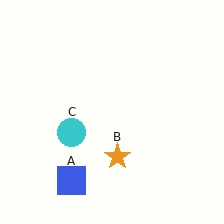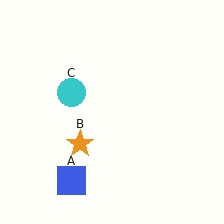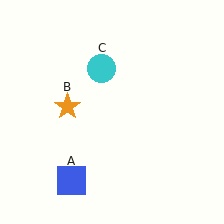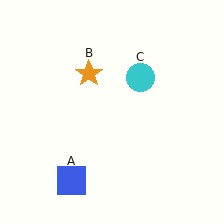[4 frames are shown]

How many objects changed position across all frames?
2 objects changed position: orange star (object B), cyan circle (object C).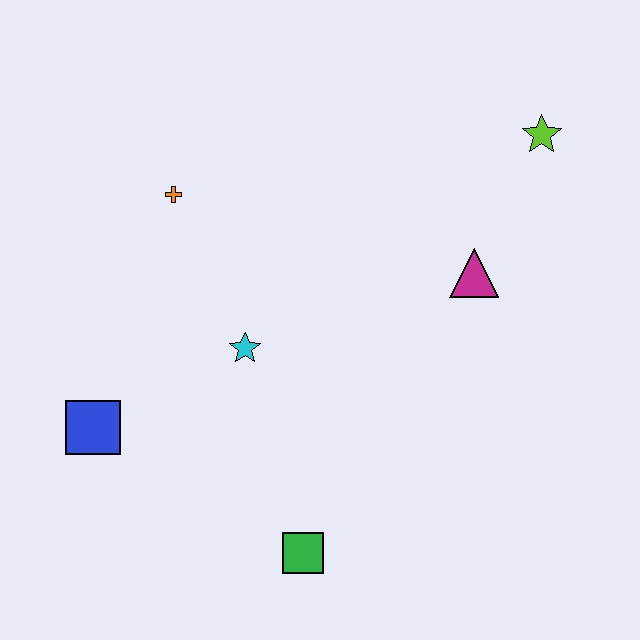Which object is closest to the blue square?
The cyan star is closest to the blue square.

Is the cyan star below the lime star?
Yes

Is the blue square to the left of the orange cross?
Yes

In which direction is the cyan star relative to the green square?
The cyan star is above the green square.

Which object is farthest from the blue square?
The lime star is farthest from the blue square.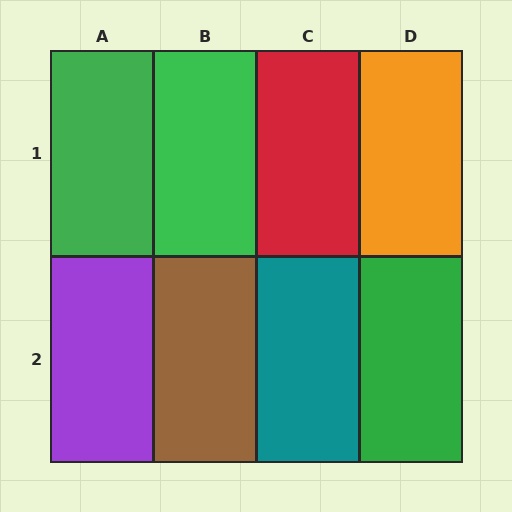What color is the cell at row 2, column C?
Teal.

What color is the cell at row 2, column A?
Purple.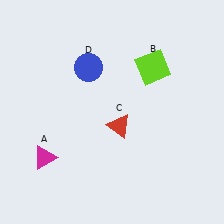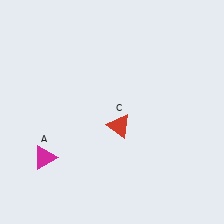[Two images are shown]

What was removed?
The lime square (B), the blue circle (D) were removed in Image 2.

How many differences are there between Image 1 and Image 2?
There are 2 differences between the two images.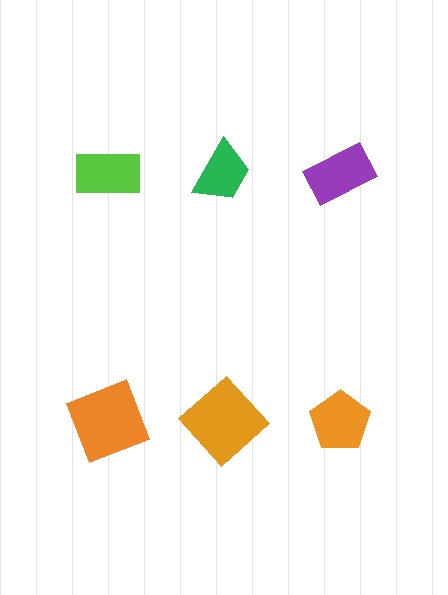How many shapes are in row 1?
3 shapes.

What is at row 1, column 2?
A green trapezoid.